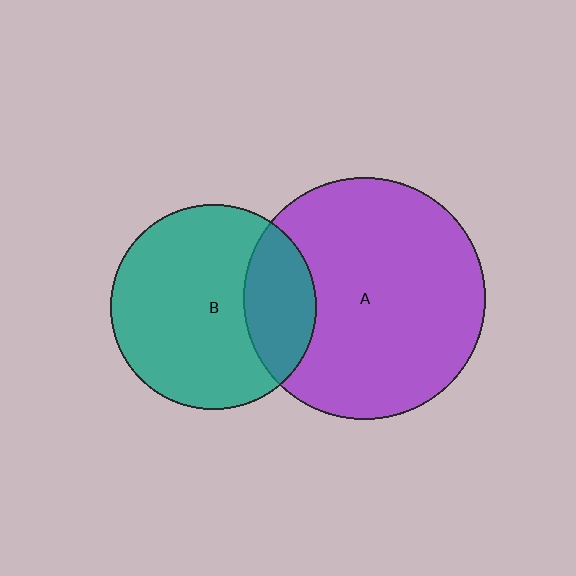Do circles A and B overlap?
Yes.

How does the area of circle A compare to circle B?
Approximately 1.4 times.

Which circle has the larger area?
Circle A (purple).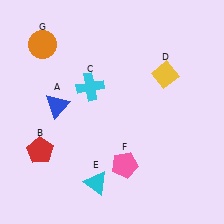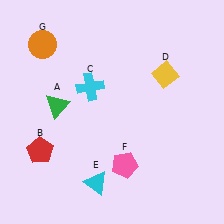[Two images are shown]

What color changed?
The triangle (A) changed from blue in Image 1 to green in Image 2.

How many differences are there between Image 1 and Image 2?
There is 1 difference between the two images.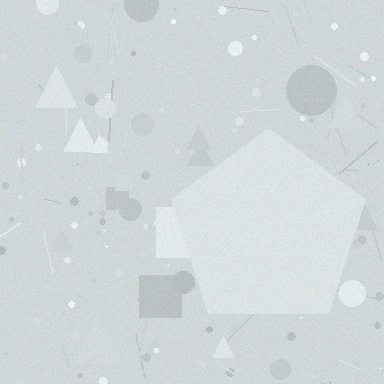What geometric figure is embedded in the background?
A pentagon is embedded in the background.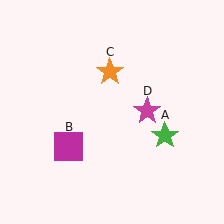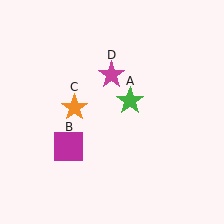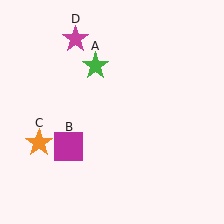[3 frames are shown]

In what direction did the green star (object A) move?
The green star (object A) moved up and to the left.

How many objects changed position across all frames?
3 objects changed position: green star (object A), orange star (object C), magenta star (object D).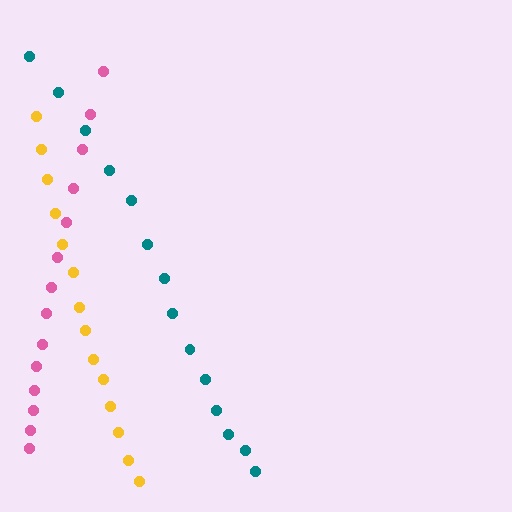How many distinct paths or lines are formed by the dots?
There are 3 distinct paths.